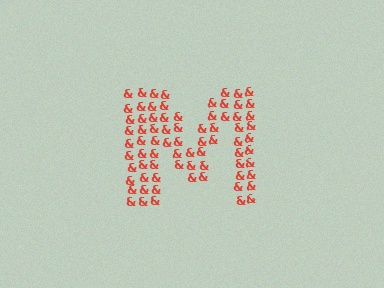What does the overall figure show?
The overall figure shows the letter M.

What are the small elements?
The small elements are ampersands.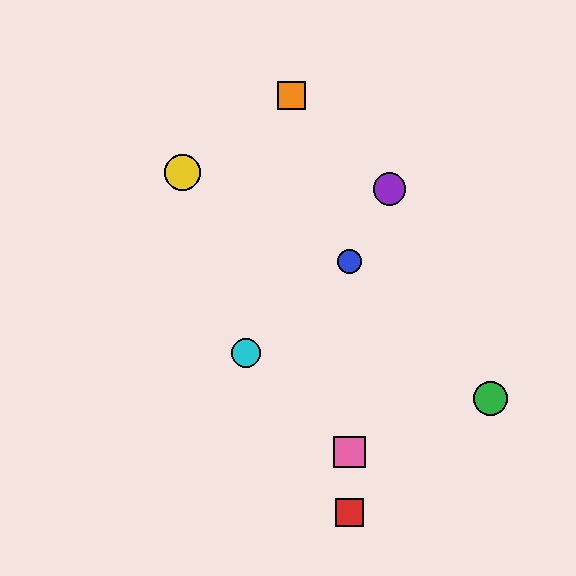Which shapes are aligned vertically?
The red square, the blue circle, the pink square are aligned vertically.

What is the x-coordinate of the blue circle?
The blue circle is at x≈350.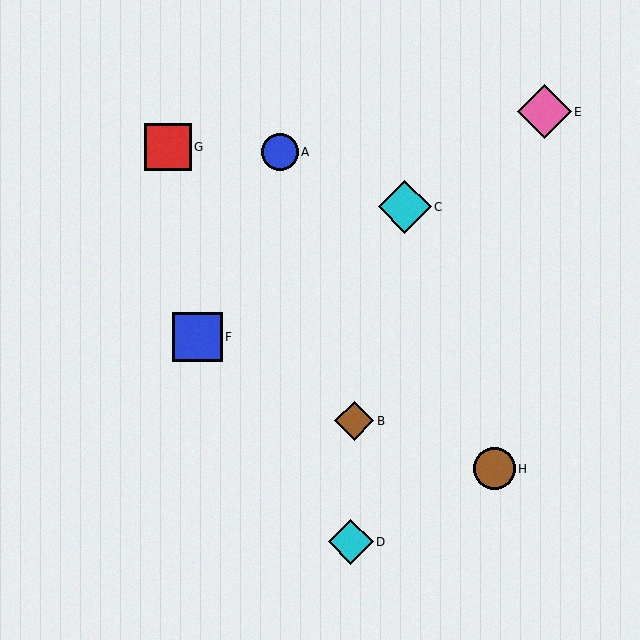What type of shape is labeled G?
Shape G is a red square.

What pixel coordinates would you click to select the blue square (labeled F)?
Click at (198, 337) to select the blue square F.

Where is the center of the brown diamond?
The center of the brown diamond is at (354, 421).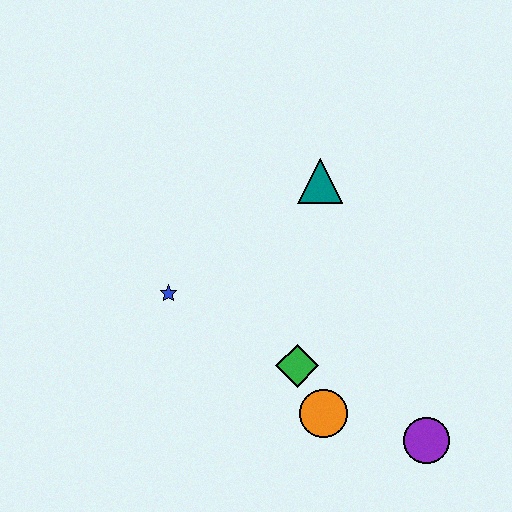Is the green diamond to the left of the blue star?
No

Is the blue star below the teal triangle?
Yes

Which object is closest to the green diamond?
The orange circle is closest to the green diamond.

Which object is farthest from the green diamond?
The teal triangle is farthest from the green diamond.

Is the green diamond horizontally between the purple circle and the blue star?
Yes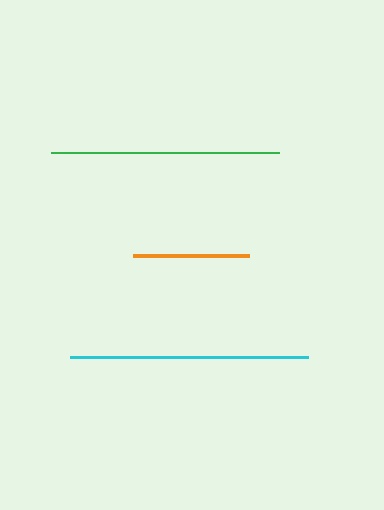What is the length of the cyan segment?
The cyan segment is approximately 239 pixels long.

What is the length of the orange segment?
The orange segment is approximately 116 pixels long.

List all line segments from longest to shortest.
From longest to shortest: cyan, green, orange.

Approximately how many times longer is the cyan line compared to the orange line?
The cyan line is approximately 2.1 times the length of the orange line.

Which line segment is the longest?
The cyan line is the longest at approximately 239 pixels.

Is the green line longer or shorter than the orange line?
The green line is longer than the orange line.